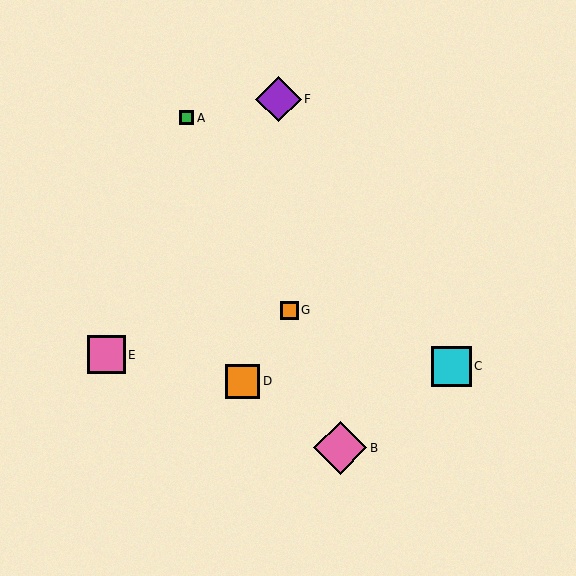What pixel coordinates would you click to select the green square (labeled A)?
Click at (187, 118) to select the green square A.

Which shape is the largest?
The pink diamond (labeled B) is the largest.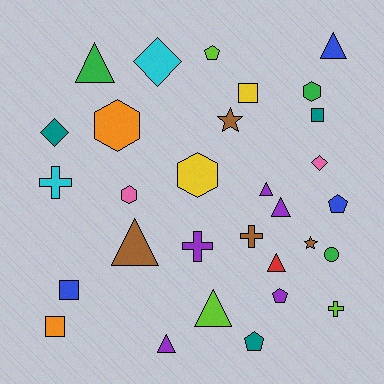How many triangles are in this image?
There are 8 triangles.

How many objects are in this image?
There are 30 objects.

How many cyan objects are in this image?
There are 2 cyan objects.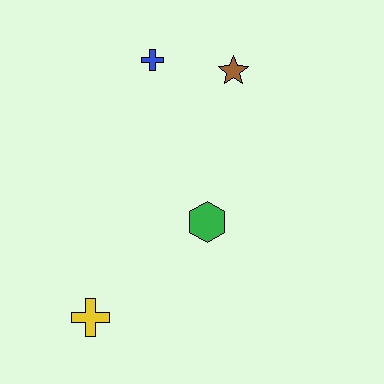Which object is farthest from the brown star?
The yellow cross is farthest from the brown star.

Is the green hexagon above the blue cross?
No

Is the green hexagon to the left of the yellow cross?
No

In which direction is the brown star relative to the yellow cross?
The brown star is above the yellow cross.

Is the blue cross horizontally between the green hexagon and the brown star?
No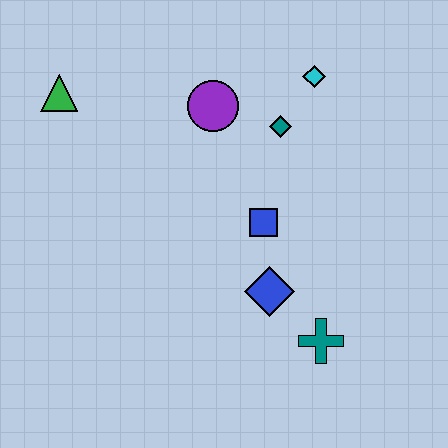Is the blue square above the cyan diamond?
No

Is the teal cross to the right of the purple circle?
Yes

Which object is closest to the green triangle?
The purple circle is closest to the green triangle.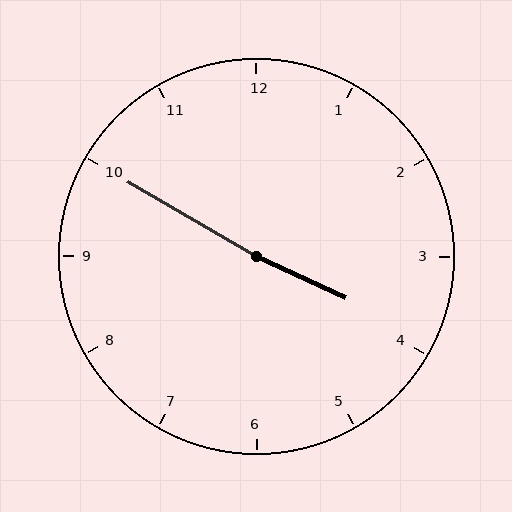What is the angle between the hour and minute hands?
Approximately 175 degrees.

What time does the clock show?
3:50.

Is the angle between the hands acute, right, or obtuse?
It is obtuse.